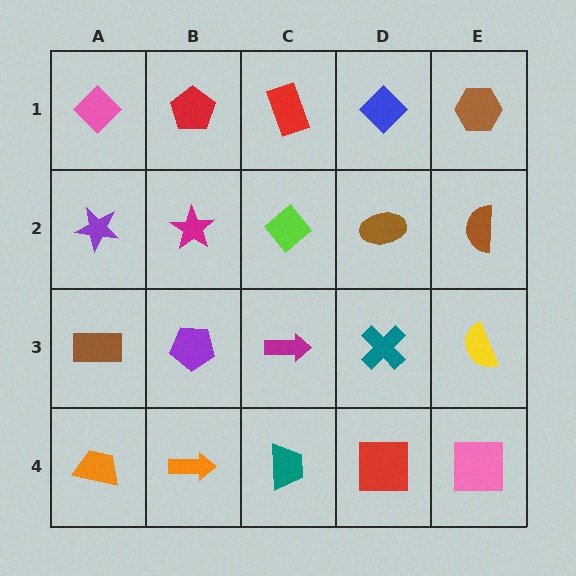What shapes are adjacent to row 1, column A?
A purple star (row 2, column A), a red pentagon (row 1, column B).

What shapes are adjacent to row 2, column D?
A blue diamond (row 1, column D), a teal cross (row 3, column D), a lime diamond (row 2, column C), a brown semicircle (row 2, column E).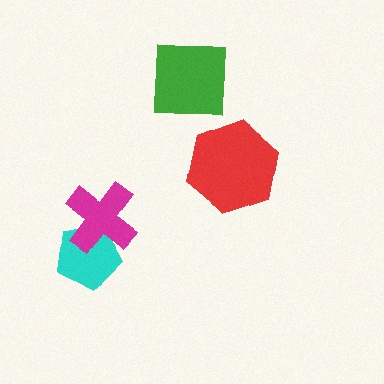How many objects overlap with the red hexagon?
0 objects overlap with the red hexagon.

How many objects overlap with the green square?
0 objects overlap with the green square.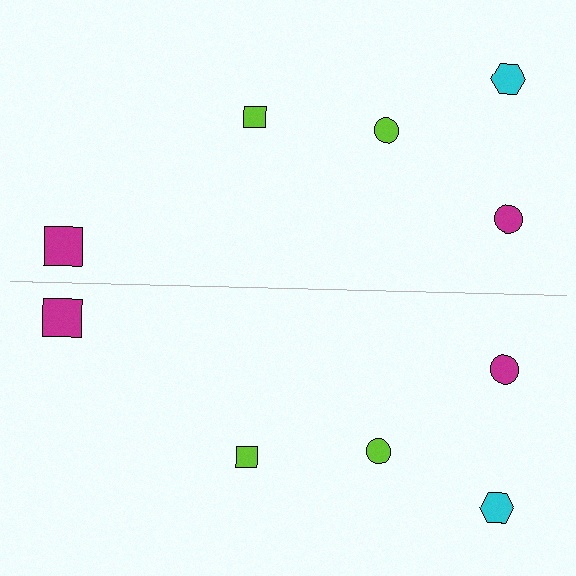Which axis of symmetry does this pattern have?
The pattern has a horizontal axis of symmetry running through the center of the image.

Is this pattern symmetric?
Yes, this pattern has bilateral (reflection) symmetry.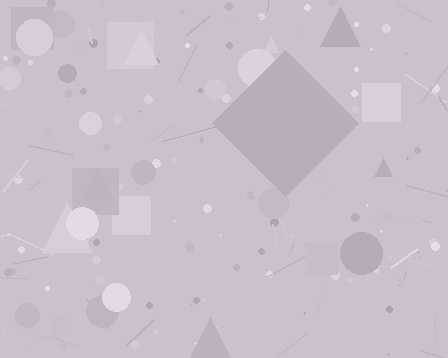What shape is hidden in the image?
A diamond is hidden in the image.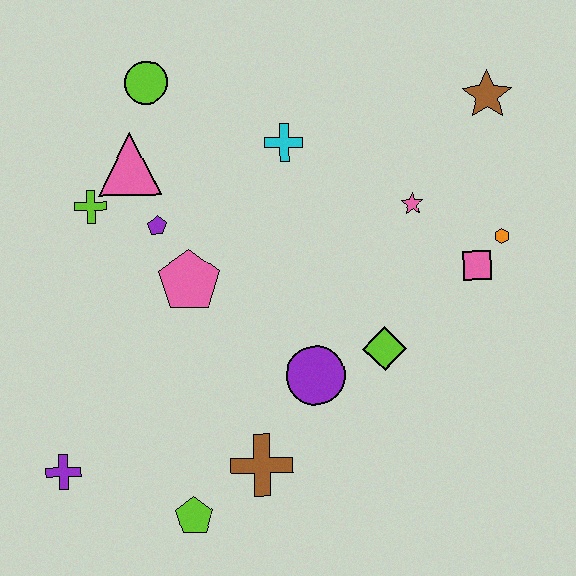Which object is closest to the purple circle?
The lime diamond is closest to the purple circle.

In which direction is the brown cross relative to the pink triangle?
The brown cross is below the pink triangle.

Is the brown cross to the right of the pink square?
No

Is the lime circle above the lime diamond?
Yes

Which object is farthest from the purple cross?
The brown star is farthest from the purple cross.